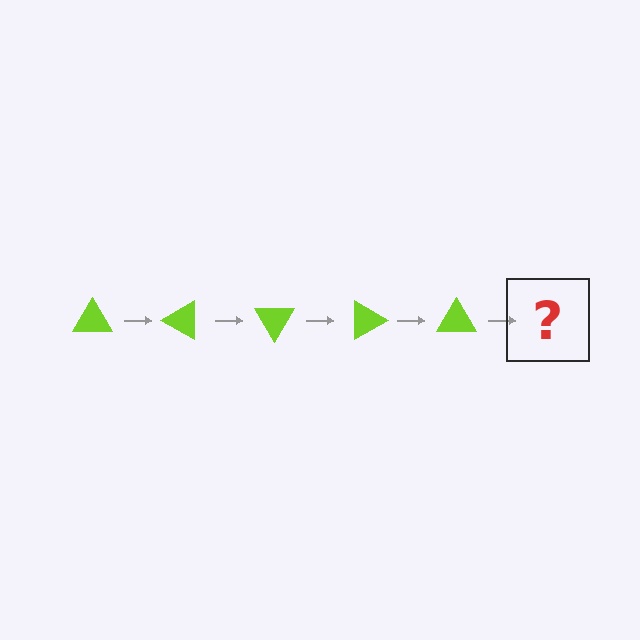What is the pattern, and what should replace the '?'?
The pattern is that the triangle rotates 30 degrees each step. The '?' should be a lime triangle rotated 150 degrees.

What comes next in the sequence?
The next element should be a lime triangle rotated 150 degrees.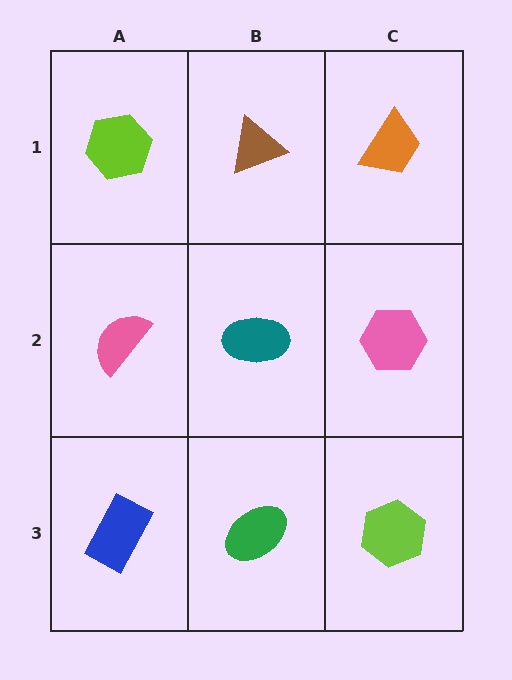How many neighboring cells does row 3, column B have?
3.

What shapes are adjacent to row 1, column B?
A teal ellipse (row 2, column B), a lime hexagon (row 1, column A), an orange trapezoid (row 1, column C).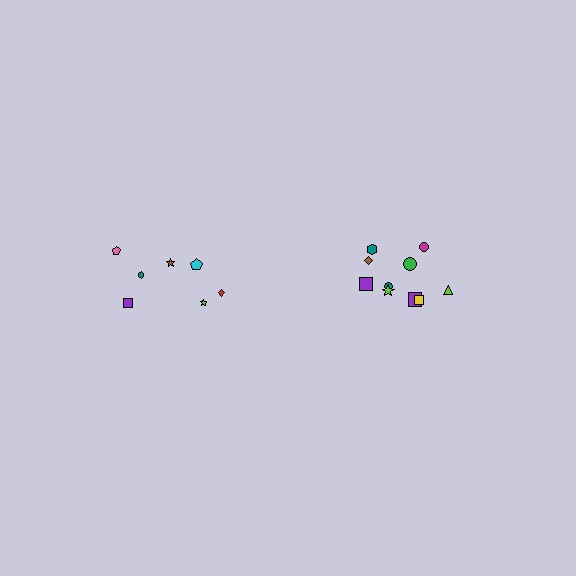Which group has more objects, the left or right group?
The right group.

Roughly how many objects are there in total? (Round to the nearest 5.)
Roughly 15 objects in total.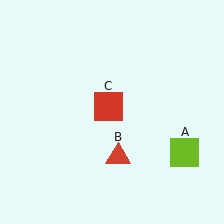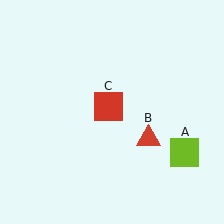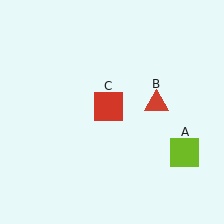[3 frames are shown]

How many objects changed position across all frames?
1 object changed position: red triangle (object B).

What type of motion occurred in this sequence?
The red triangle (object B) rotated counterclockwise around the center of the scene.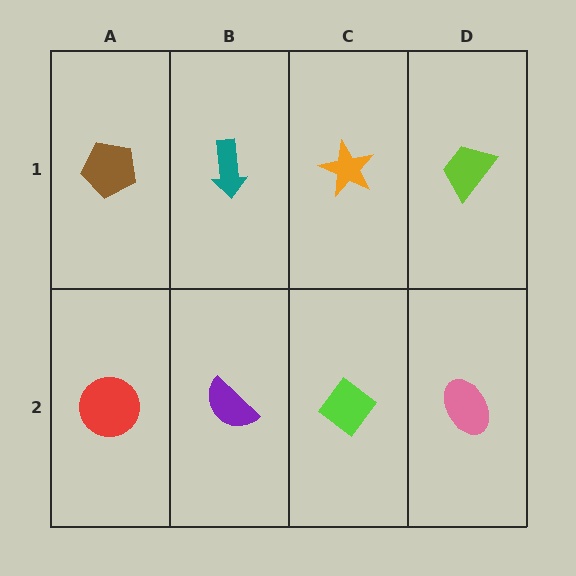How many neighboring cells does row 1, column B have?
3.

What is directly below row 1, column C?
A lime diamond.